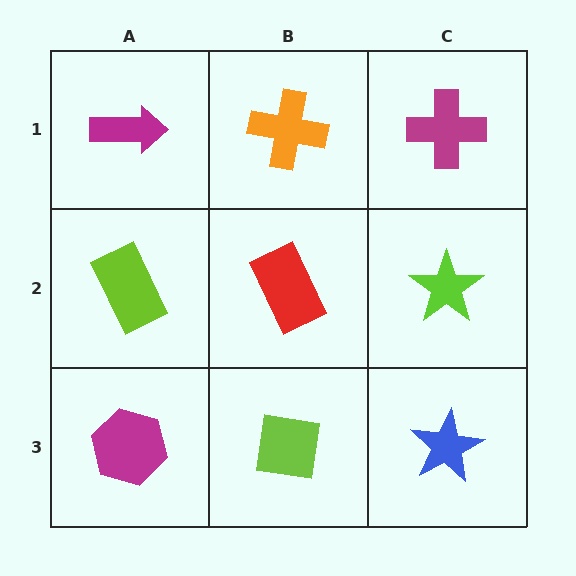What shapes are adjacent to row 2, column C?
A magenta cross (row 1, column C), a blue star (row 3, column C), a red rectangle (row 2, column B).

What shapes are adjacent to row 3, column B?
A red rectangle (row 2, column B), a magenta hexagon (row 3, column A), a blue star (row 3, column C).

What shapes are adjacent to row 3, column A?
A lime rectangle (row 2, column A), a lime square (row 3, column B).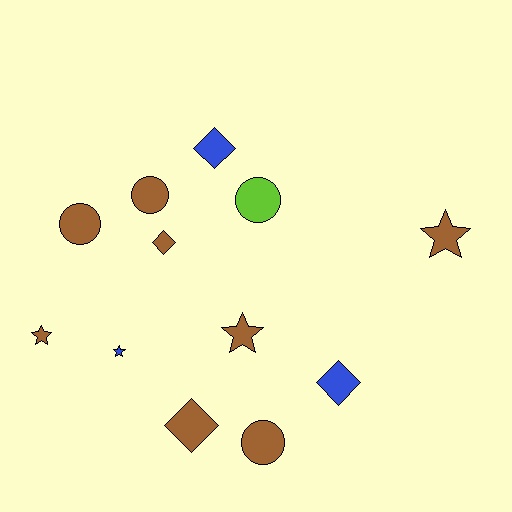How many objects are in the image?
There are 12 objects.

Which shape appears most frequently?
Star, with 4 objects.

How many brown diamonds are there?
There are 2 brown diamonds.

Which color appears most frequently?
Brown, with 8 objects.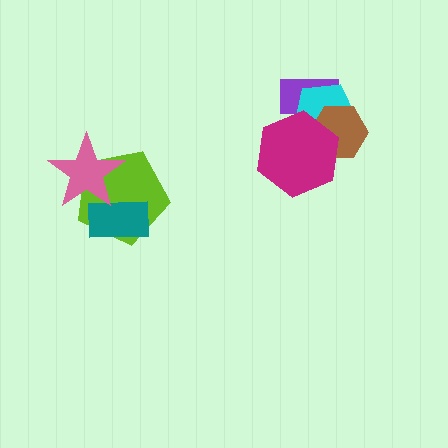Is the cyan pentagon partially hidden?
Yes, it is partially covered by another shape.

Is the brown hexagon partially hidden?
Yes, it is partially covered by another shape.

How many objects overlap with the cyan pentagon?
3 objects overlap with the cyan pentagon.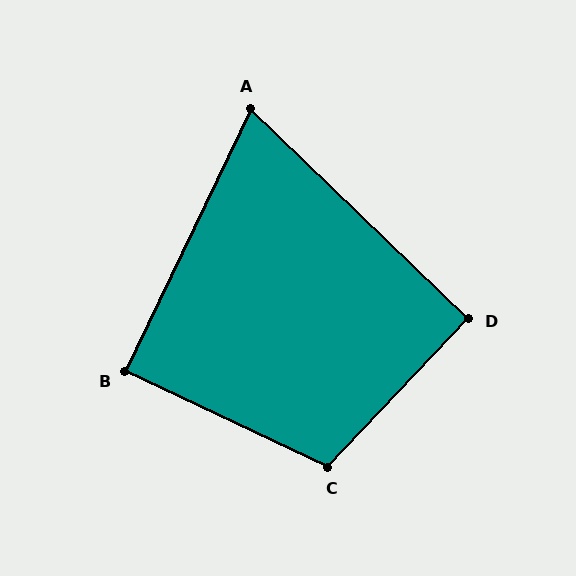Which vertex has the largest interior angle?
C, at approximately 108 degrees.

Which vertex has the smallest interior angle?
A, at approximately 72 degrees.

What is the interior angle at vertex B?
Approximately 90 degrees (approximately right).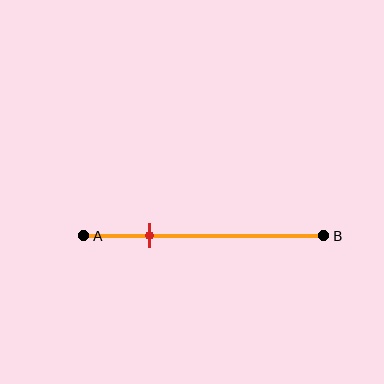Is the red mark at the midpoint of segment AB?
No, the mark is at about 25% from A, not at the 50% midpoint.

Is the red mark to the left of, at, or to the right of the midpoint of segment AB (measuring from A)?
The red mark is to the left of the midpoint of segment AB.